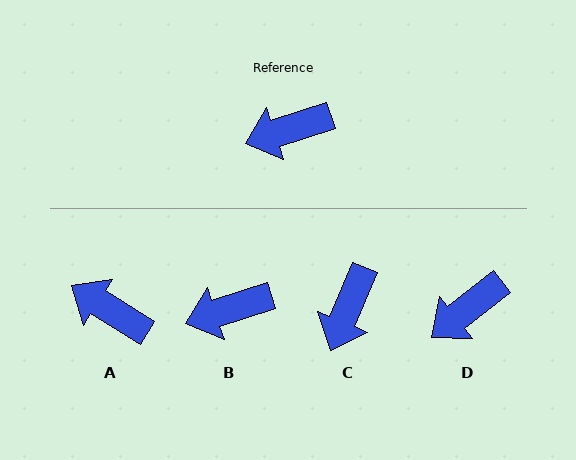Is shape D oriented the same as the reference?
No, it is off by about 20 degrees.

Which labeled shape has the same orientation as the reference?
B.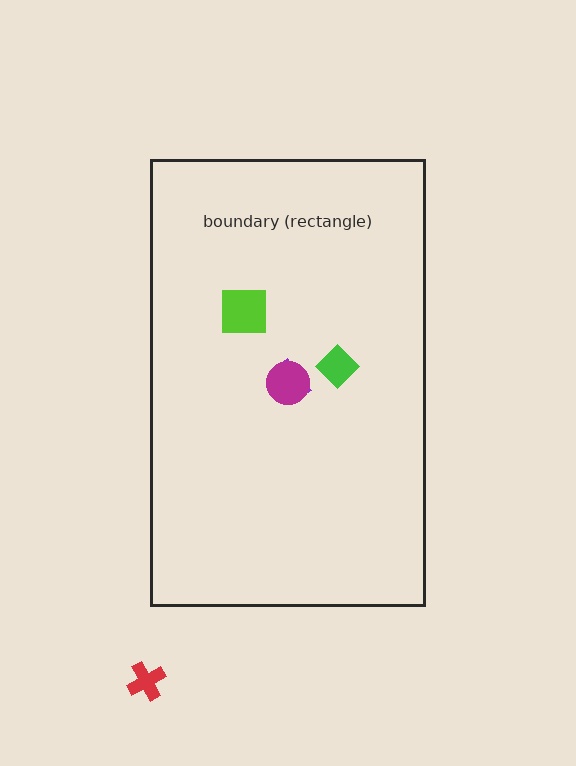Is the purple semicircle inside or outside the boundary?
Inside.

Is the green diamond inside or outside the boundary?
Inside.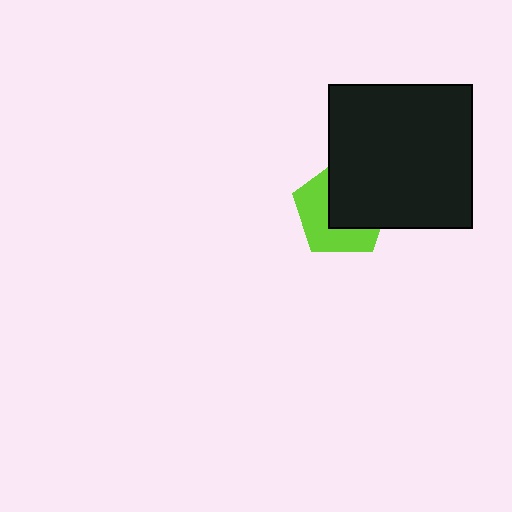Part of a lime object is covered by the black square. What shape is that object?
It is a pentagon.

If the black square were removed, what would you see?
You would see the complete lime pentagon.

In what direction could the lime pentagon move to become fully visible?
The lime pentagon could move toward the lower-left. That would shift it out from behind the black square entirely.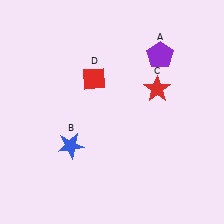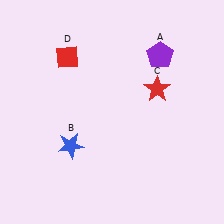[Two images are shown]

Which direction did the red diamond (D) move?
The red diamond (D) moved left.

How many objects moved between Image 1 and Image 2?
1 object moved between the two images.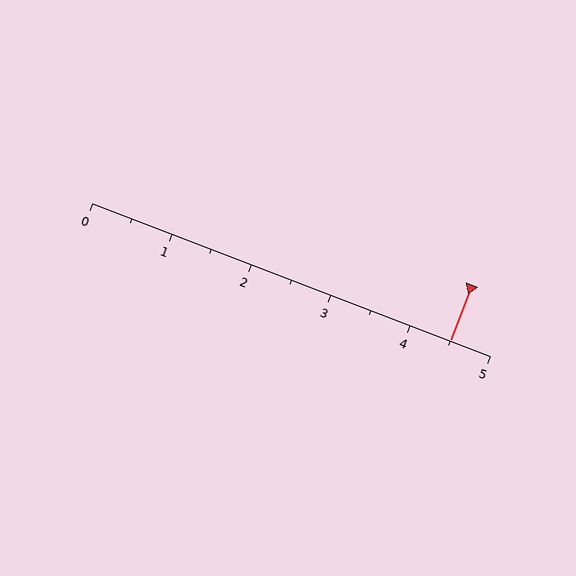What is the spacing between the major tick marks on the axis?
The major ticks are spaced 1 apart.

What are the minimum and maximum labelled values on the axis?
The axis runs from 0 to 5.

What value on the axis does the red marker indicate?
The marker indicates approximately 4.5.